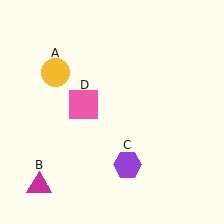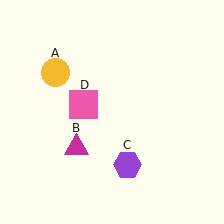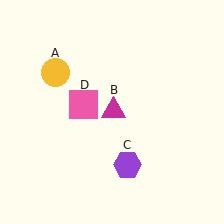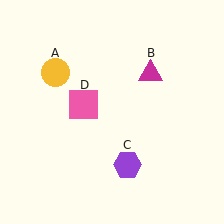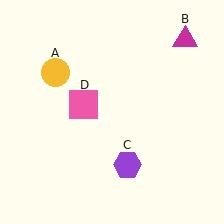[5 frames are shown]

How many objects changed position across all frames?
1 object changed position: magenta triangle (object B).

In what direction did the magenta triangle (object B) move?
The magenta triangle (object B) moved up and to the right.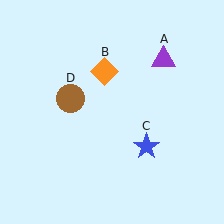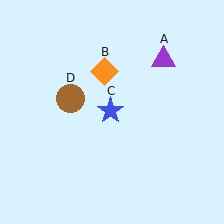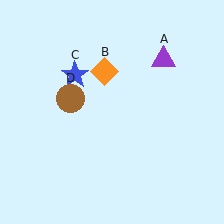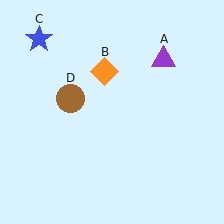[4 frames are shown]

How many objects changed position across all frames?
1 object changed position: blue star (object C).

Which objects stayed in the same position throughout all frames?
Purple triangle (object A) and orange diamond (object B) and brown circle (object D) remained stationary.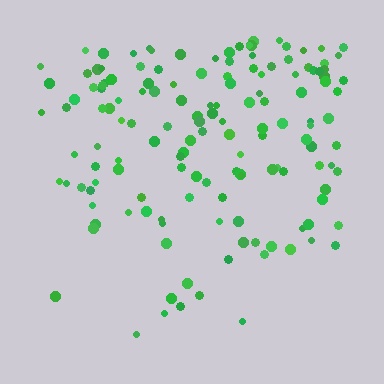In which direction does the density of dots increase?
From bottom to top, with the top side densest.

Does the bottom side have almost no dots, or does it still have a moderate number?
Still a moderate number, just noticeably fewer than the top.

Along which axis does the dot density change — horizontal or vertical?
Vertical.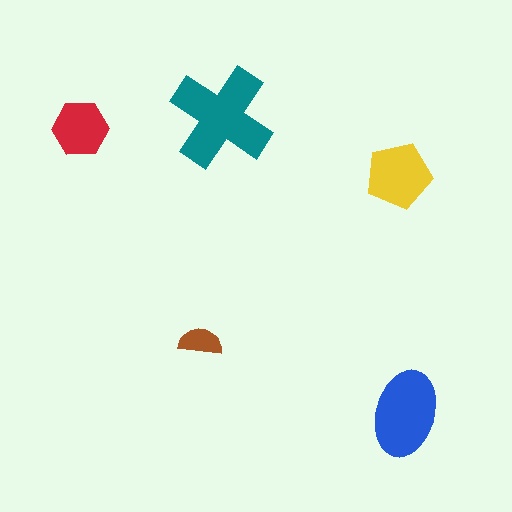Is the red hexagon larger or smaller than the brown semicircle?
Larger.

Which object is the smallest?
The brown semicircle.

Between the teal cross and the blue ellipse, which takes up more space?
The teal cross.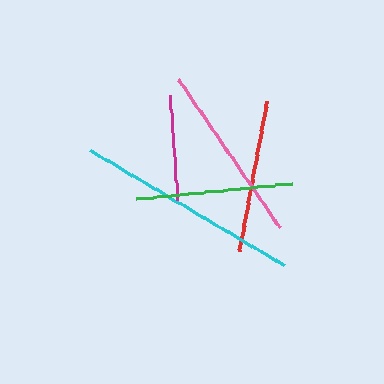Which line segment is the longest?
The cyan line is the longest at approximately 225 pixels.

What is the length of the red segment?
The red segment is approximately 153 pixels long.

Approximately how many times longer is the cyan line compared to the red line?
The cyan line is approximately 1.5 times the length of the red line.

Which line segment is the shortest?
The magenta line is the shortest at approximately 105 pixels.